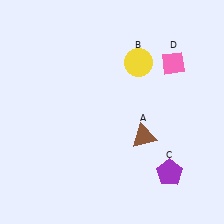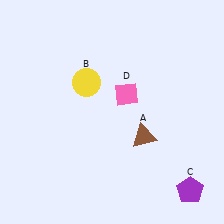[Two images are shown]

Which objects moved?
The objects that moved are: the yellow circle (B), the purple pentagon (C), the pink diamond (D).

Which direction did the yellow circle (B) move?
The yellow circle (B) moved left.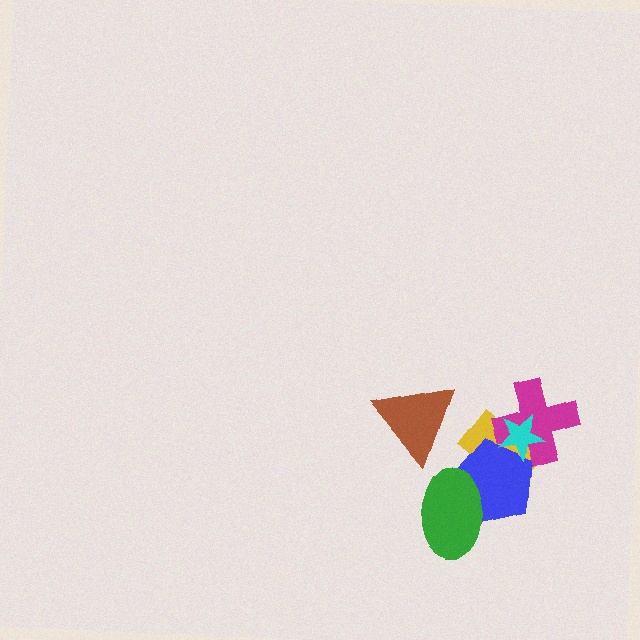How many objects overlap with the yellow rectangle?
3 objects overlap with the yellow rectangle.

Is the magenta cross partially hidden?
Yes, it is partially covered by another shape.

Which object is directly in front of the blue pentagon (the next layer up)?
The magenta cross is directly in front of the blue pentagon.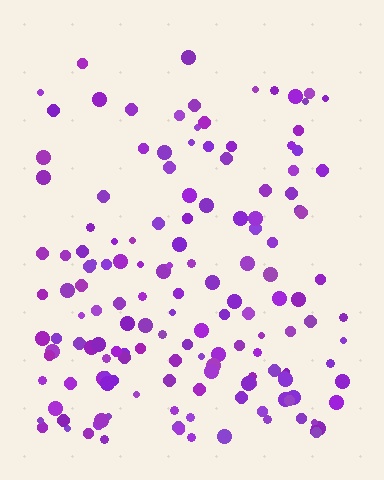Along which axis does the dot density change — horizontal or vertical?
Vertical.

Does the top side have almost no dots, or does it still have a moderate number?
Still a moderate number, just noticeably fewer than the bottom.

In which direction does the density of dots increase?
From top to bottom, with the bottom side densest.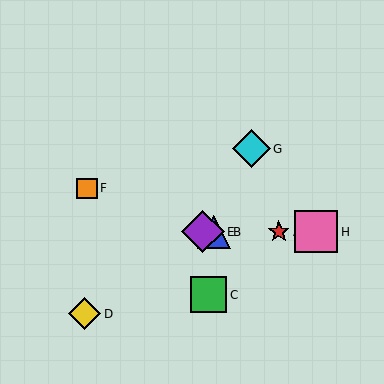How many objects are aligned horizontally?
4 objects (A, B, E, H) are aligned horizontally.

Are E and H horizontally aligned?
Yes, both are at y≈232.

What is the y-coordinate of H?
Object H is at y≈232.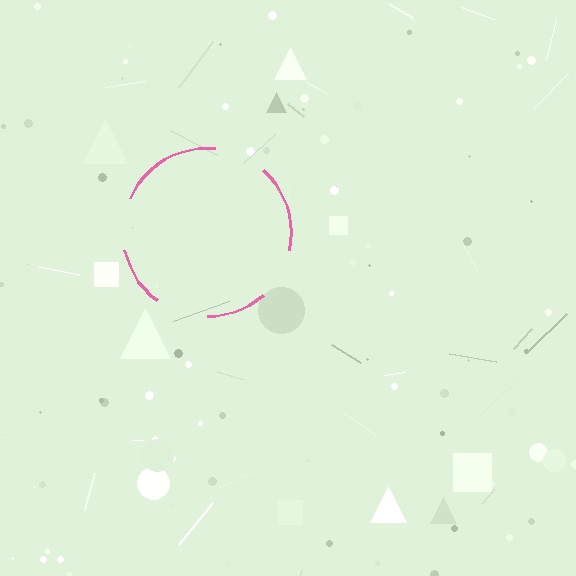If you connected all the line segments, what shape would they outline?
They would outline a circle.